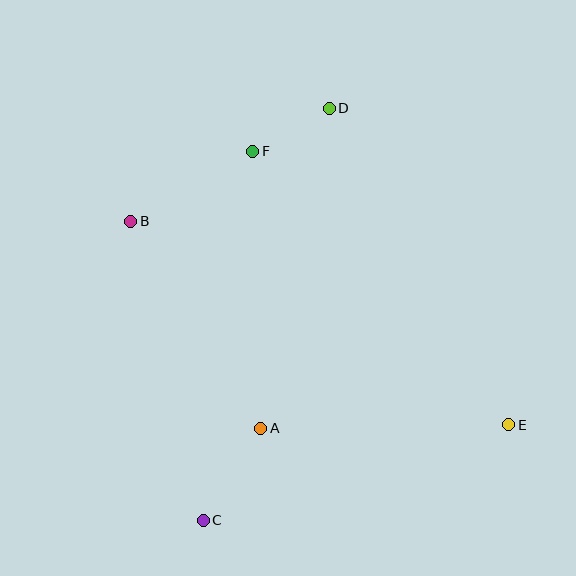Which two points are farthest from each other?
Points C and D are farthest from each other.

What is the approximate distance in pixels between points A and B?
The distance between A and B is approximately 245 pixels.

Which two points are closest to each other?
Points D and F are closest to each other.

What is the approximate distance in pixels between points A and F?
The distance between A and F is approximately 278 pixels.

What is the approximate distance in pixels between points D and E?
The distance between D and E is approximately 364 pixels.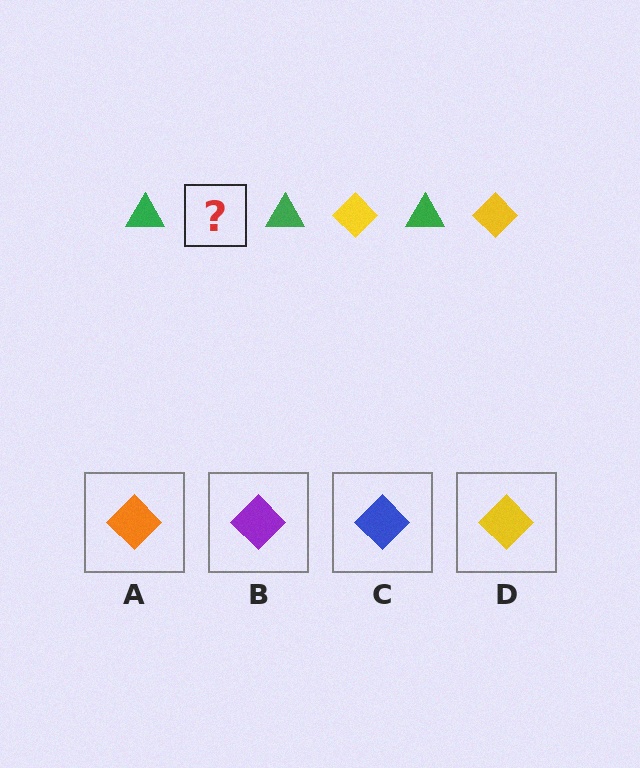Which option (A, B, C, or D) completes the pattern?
D.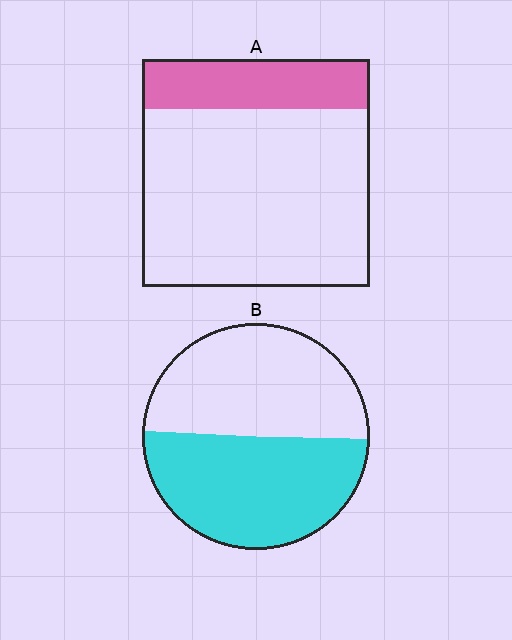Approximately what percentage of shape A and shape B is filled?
A is approximately 20% and B is approximately 50%.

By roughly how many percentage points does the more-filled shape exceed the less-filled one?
By roughly 30 percentage points (B over A).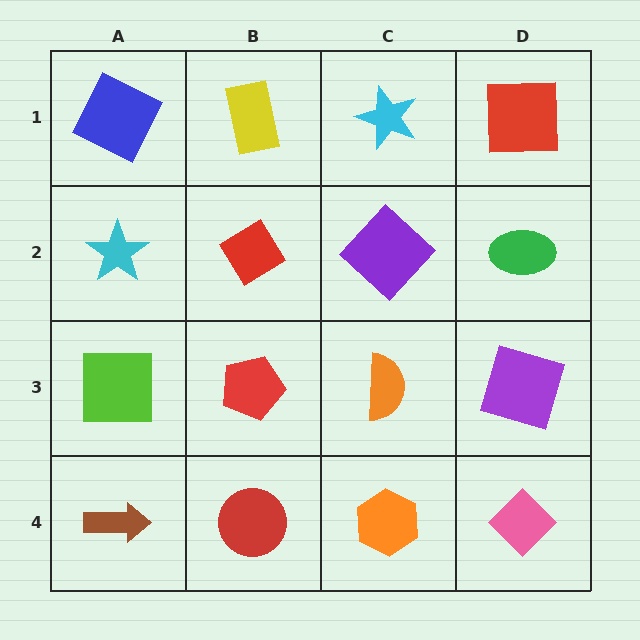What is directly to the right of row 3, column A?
A red pentagon.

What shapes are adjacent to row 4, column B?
A red pentagon (row 3, column B), a brown arrow (row 4, column A), an orange hexagon (row 4, column C).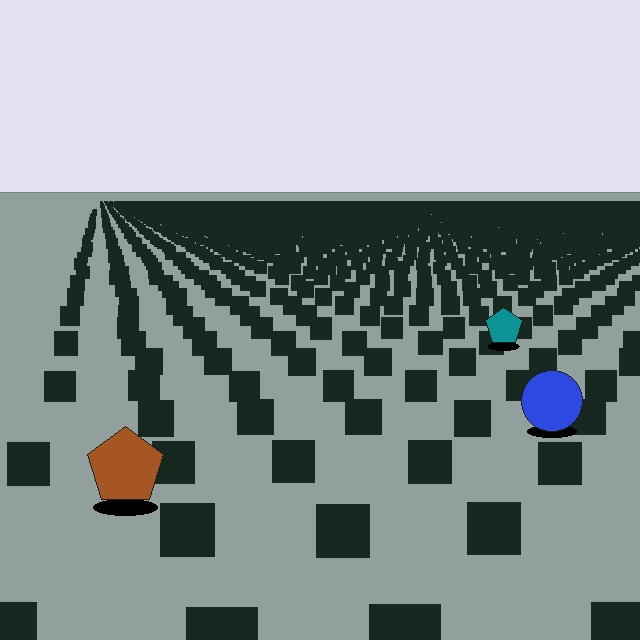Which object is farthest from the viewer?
The teal pentagon is farthest from the viewer. It appears smaller and the ground texture around it is denser.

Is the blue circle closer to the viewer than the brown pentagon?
No. The brown pentagon is closer — you can tell from the texture gradient: the ground texture is coarser near it.